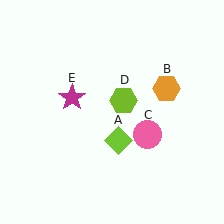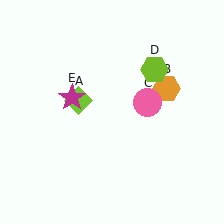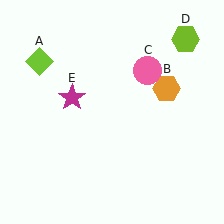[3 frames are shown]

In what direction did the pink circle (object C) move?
The pink circle (object C) moved up.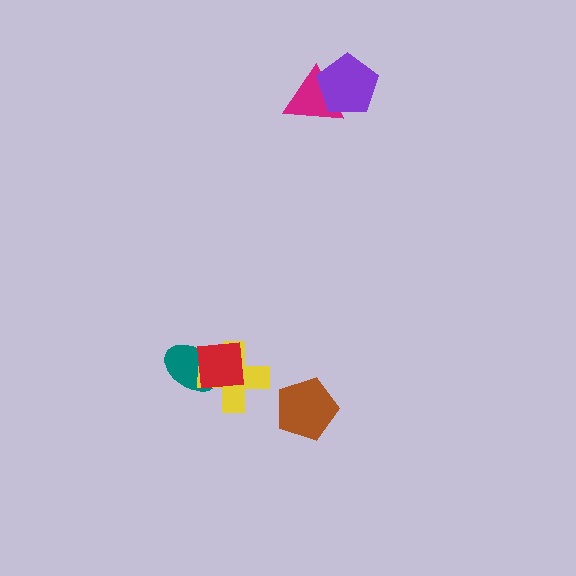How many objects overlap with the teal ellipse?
2 objects overlap with the teal ellipse.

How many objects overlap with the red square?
2 objects overlap with the red square.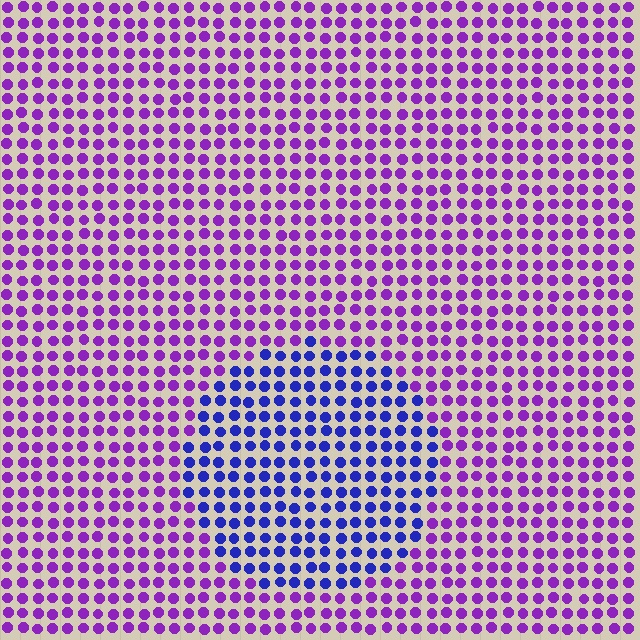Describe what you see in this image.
The image is filled with small purple elements in a uniform arrangement. A circle-shaped region is visible where the elements are tinted to a slightly different hue, forming a subtle color boundary.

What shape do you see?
I see a circle.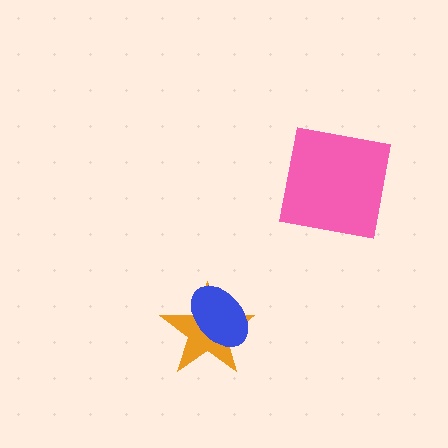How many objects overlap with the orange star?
1 object overlaps with the orange star.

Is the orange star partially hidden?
Yes, it is partially covered by another shape.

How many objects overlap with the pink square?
0 objects overlap with the pink square.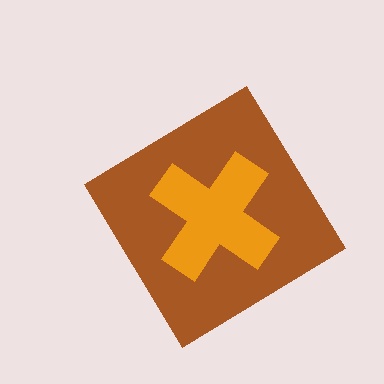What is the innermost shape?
The orange cross.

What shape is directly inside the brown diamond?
The orange cross.